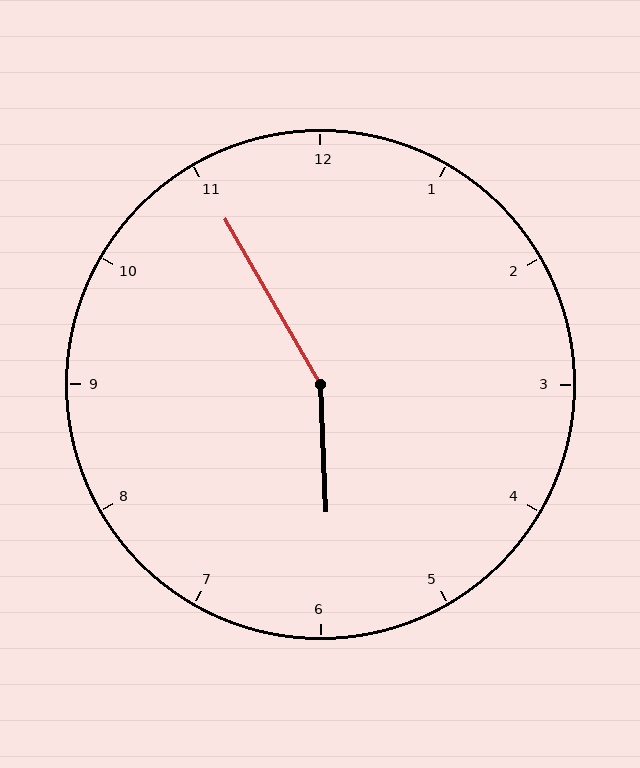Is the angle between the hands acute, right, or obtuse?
It is obtuse.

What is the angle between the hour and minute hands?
Approximately 152 degrees.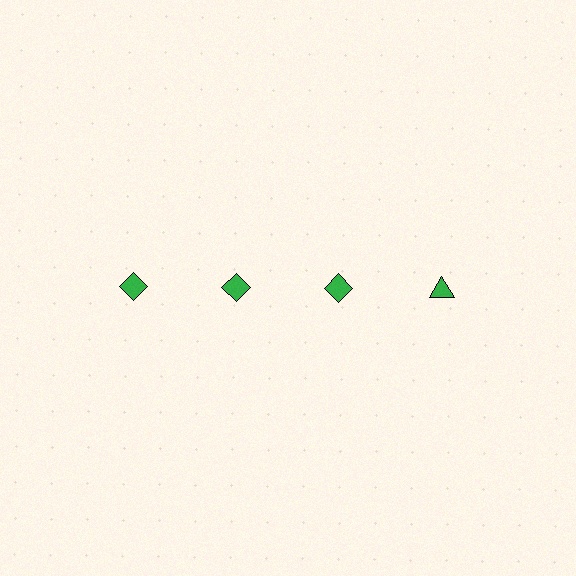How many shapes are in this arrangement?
There are 4 shapes arranged in a grid pattern.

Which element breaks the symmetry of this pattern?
The green triangle in the top row, second from right column breaks the symmetry. All other shapes are green diamonds.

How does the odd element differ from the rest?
It has a different shape: triangle instead of diamond.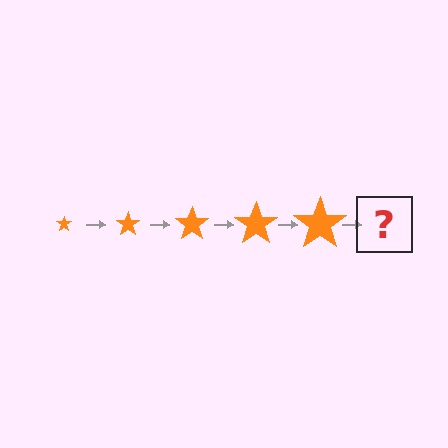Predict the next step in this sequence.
The next step is an orange star, larger than the previous one.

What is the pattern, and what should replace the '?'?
The pattern is that the star gets progressively larger each step. The '?' should be an orange star, larger than the previous one.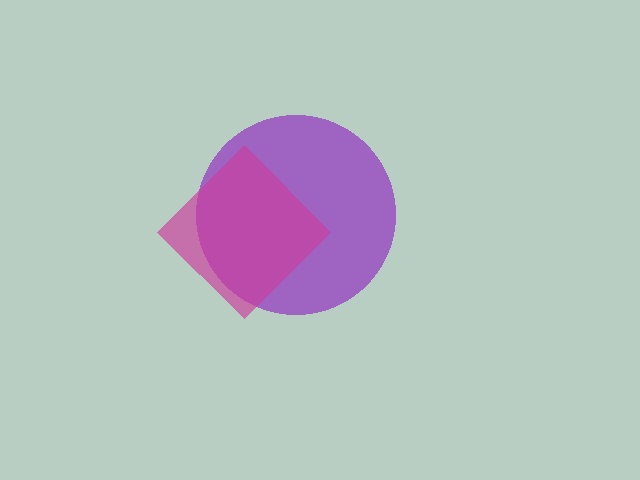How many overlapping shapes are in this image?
There are 2 overlapping shapes in the image.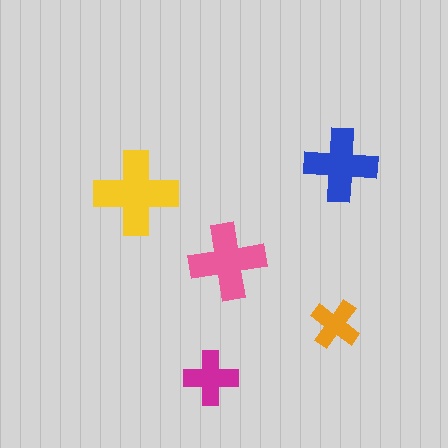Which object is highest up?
The blue cross is topmost.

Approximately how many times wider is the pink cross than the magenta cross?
About 1.5 times wider.